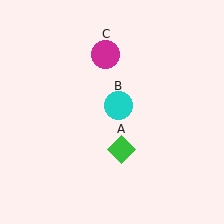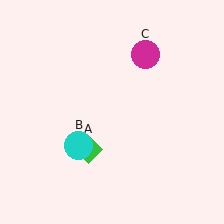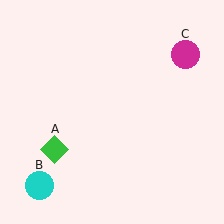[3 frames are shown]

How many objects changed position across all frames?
3 objects changed position: green diamond (object A), cyan circle (object B), magenta circle (object C).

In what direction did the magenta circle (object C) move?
The magenta circle (object C) moved right.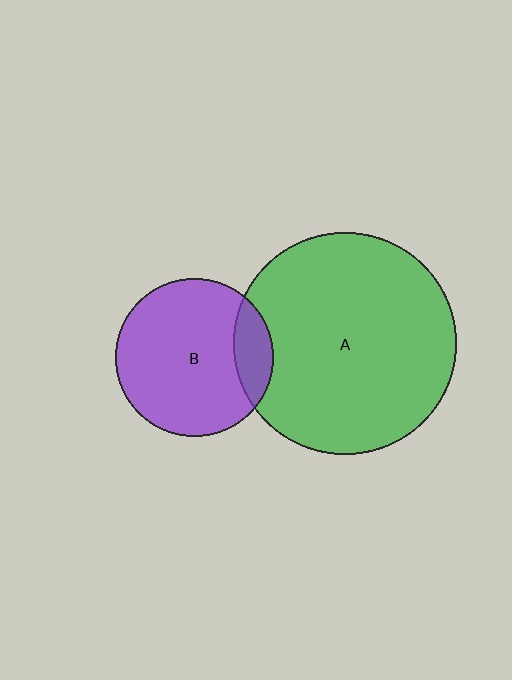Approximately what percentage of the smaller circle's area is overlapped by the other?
Approximately 15%.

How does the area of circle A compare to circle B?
Approximately 2.0 times.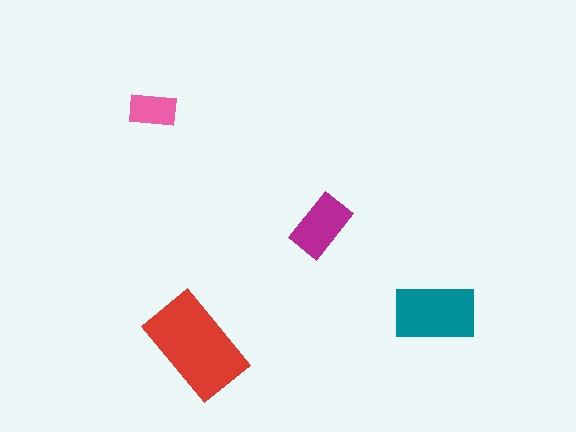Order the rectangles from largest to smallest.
the red one, the teal one, the magenta one, the pink one.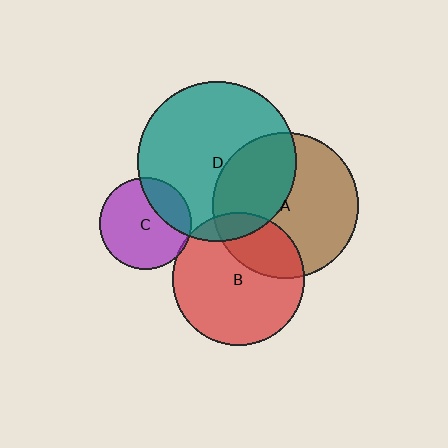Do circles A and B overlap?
Yes.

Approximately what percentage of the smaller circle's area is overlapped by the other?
Approximately 30%.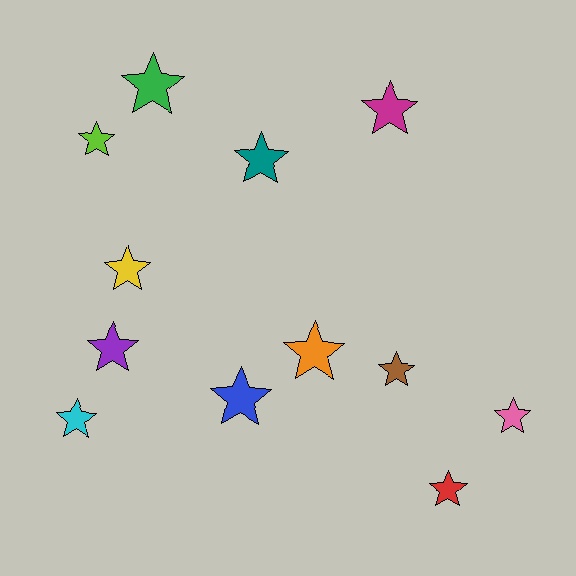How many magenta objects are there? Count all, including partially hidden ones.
There is 1 magenta object.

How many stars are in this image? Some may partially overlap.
There are 12 stars.